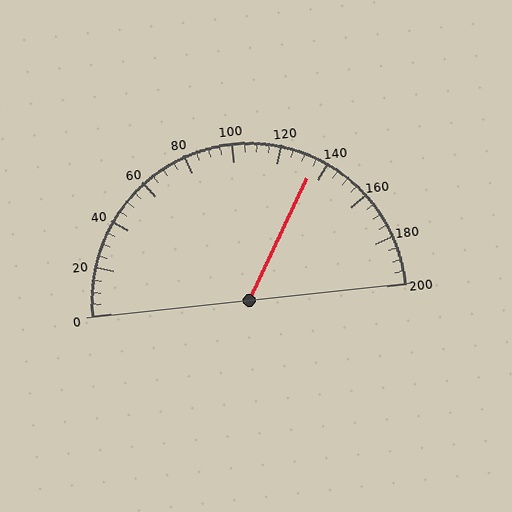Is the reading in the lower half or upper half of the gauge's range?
The reading is in the upper half of the range (0 to 200).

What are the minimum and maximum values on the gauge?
The gauge ranges from 0 to 200.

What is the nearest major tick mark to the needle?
The nearest major tick mark is 140.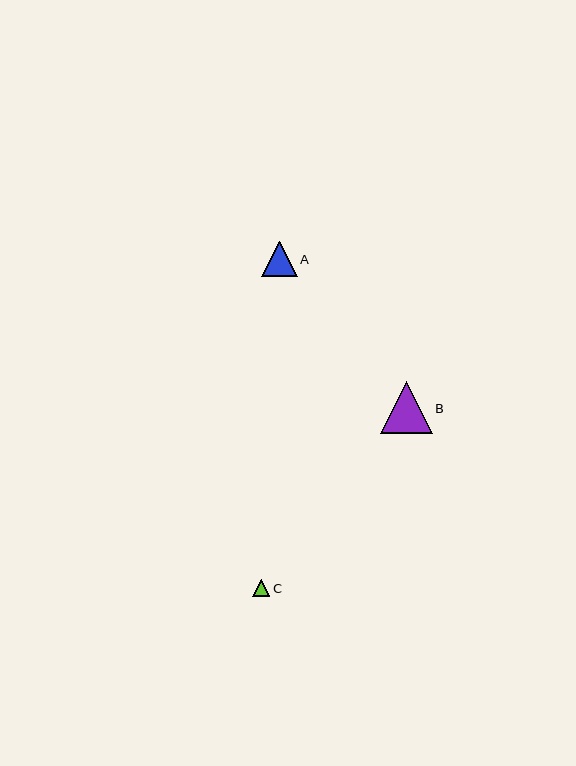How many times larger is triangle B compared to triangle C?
Triangle B is approximately 3.0 times the size of triangle C.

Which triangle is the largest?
Triangle B is the largest with a size of approximately 51 pixels.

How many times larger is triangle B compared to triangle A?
Triangle B is approximately 1.4 times the size of triangle A.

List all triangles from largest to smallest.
From largest to smallest: B, A, C.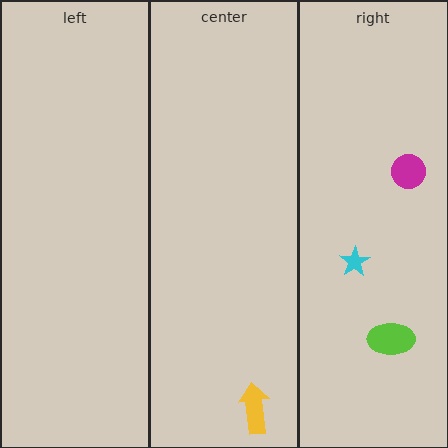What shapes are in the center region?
The yellow arrow.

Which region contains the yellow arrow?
The center region.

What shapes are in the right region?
The cyan star, the magenta circle, the lime ellipse.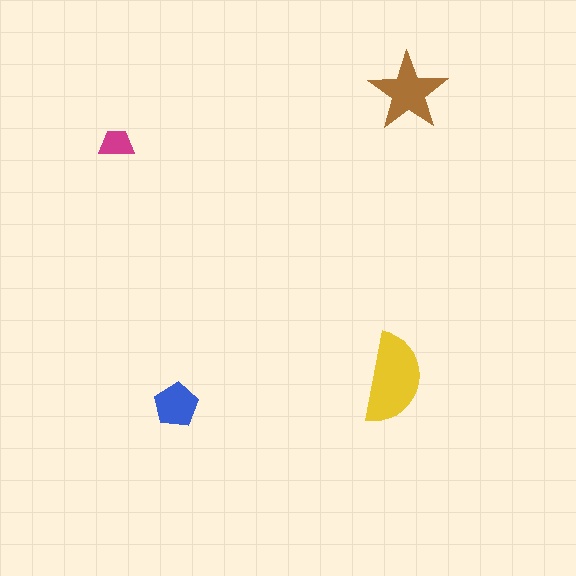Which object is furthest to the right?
The brown star is rightmost.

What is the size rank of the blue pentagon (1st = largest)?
3rd.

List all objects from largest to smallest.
The yellow semicircle, the brown star, the blue pentagon, the magenta trapezoid.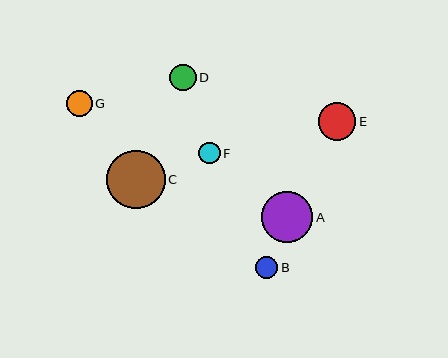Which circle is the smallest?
Circle F is the smallest with a size of approximately 22 pixels.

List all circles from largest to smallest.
From largest to smallest: C, A, E, D, G, B, F.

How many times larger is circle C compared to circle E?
Circle C is approximately 1.6 times the size of circle E.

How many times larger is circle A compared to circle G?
Circle A is approximately 2.0 times the size of circle G.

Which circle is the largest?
Circle C is the largest with a size of approximately 58 pixels.